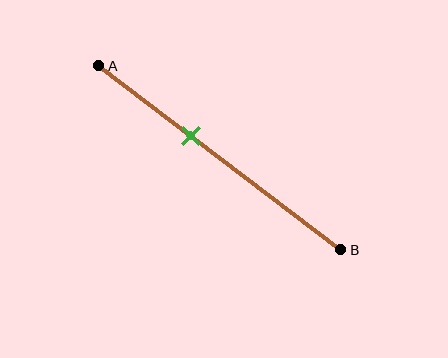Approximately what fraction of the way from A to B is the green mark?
The green mark is approximately 40% of the way from A to B.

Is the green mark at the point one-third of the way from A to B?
No, the mark is at about 40% from A, not at the 33% one-third point.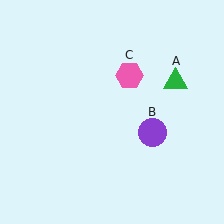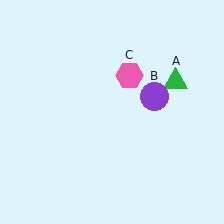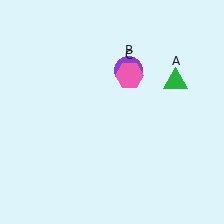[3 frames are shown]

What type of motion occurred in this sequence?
The purple circle (object B) rotated counterclockwise around the center of the scene.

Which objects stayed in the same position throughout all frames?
Green triangle (object A) and pink hexagon (object C) remained stationary.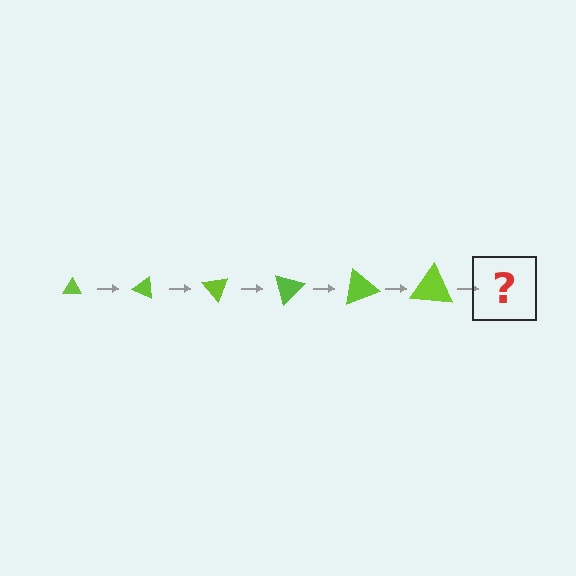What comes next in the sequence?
The next element should be a triangle, larger than the previous one and rotated 150 degrees from the start.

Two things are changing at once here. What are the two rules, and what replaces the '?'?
The two rules are that the triangle grows larger each step and it rotates 25 degrees each step. The '?' should be a triangle, larger than the previous one and rotated 150 degrees from the start.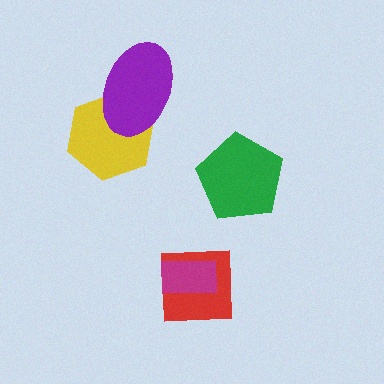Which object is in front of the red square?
The magenta rectangle is in front of the red square.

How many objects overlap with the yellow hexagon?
1 object overlaps with the yellow hexagon.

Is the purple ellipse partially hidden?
No, no other shape covers it.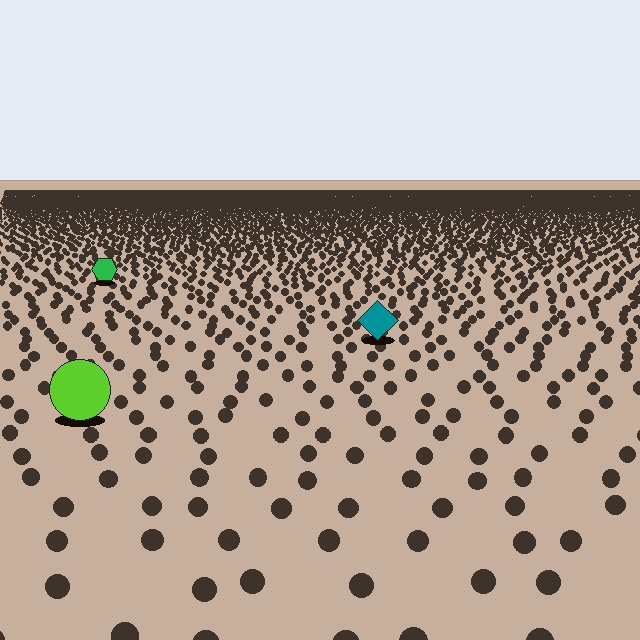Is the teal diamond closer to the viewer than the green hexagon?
Yes. The teal diamond is closer — you can tell from the texture gradient: the ground texture is coarser near it.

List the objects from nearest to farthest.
From nearest to farthest: the lime circle, the teal diamond, the green hexagon.